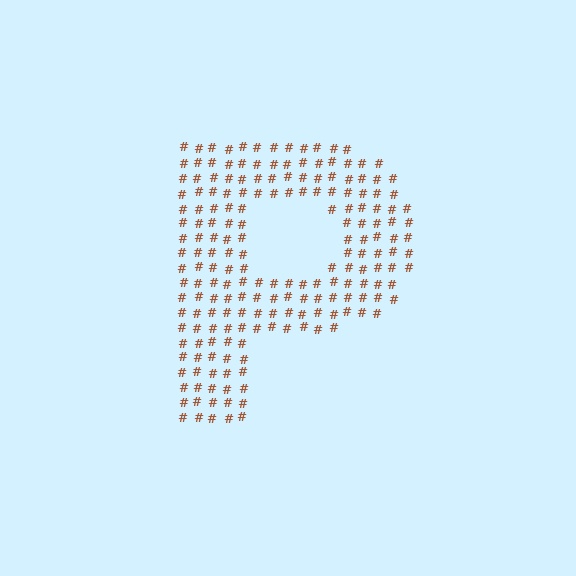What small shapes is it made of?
It is made of small hash symbols.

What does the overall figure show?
The overall figure shows the letter P.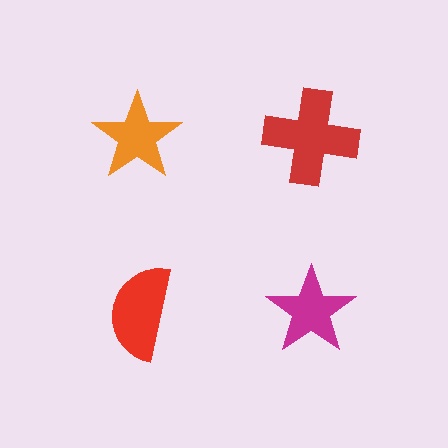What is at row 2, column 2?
A magenta star.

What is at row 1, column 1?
An orange star.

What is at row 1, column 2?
A red cross.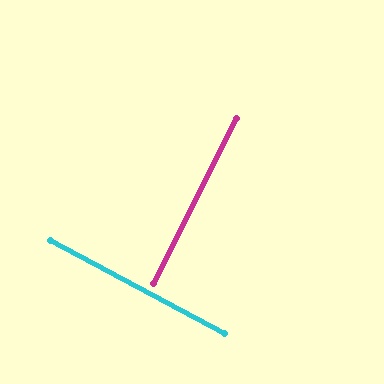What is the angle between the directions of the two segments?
Approximately 88 degrees.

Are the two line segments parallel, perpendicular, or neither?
Perpendicular — they meet at approximately 88°.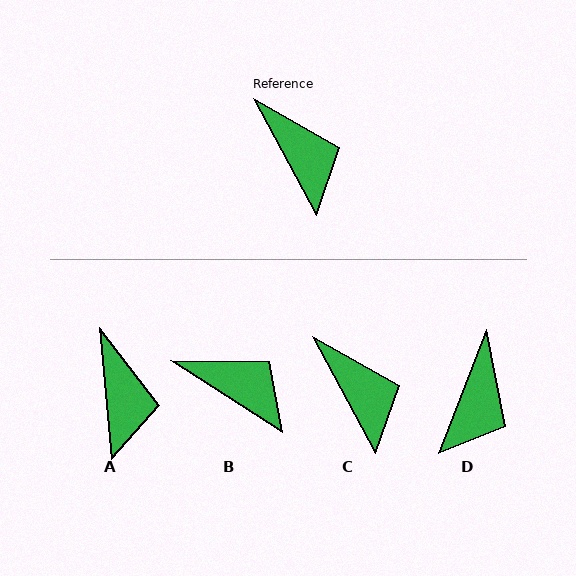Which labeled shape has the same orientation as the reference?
C.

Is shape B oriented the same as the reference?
No, it is off by about 29 degrees.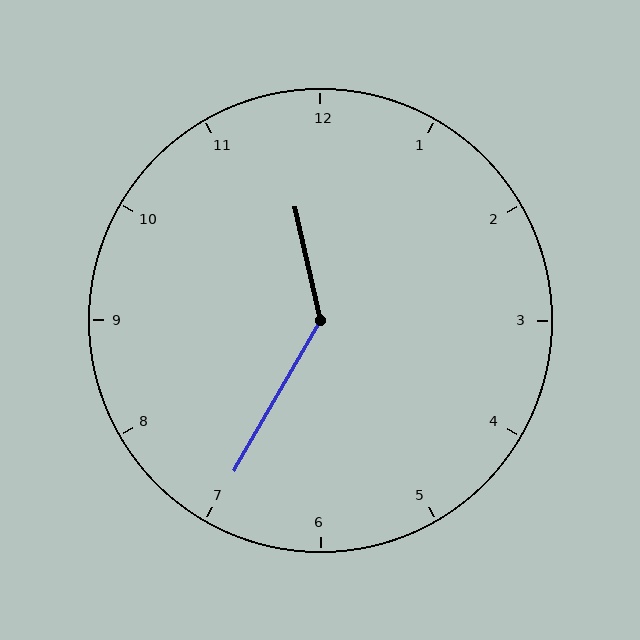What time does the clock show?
11:35.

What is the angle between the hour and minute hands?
Approximately 138 degrees.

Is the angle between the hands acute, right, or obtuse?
It is obtuse.